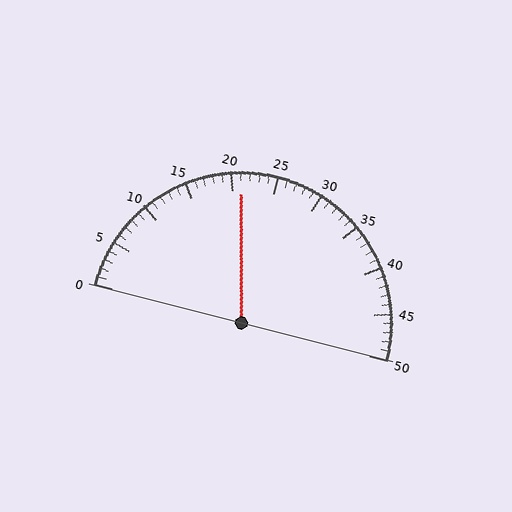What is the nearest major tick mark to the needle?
The nearest major tick mark is 20.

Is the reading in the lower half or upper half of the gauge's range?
The reading is in the lower half of the range (0 to 50).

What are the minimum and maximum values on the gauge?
The gauge ranges from 0 to 50.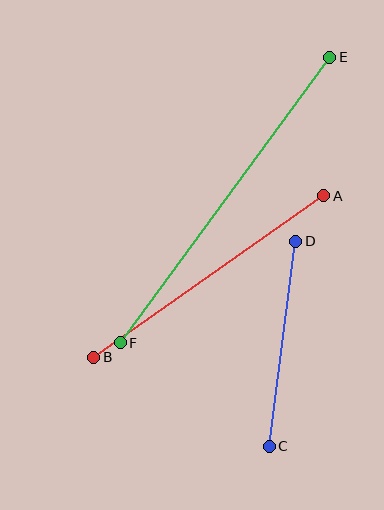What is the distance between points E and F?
The distance is approximately 354 pixels.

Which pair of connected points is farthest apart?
Points E and F are farthest apart.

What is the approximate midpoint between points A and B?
The midpoint is at approximately (209, 276) pixels.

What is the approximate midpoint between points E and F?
The midpoint is at approximately (225, 200) pixels.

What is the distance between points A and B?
The distance is approximately 281 pixels.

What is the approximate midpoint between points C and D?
The midpoint is at approximately (282, 344) pixels.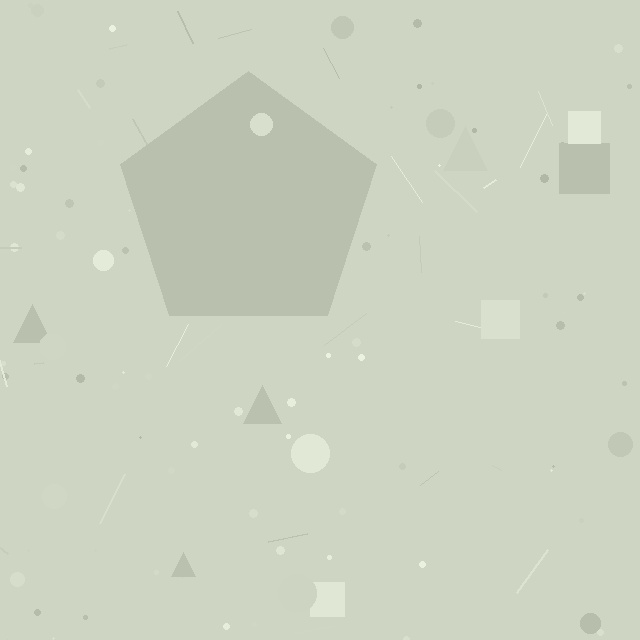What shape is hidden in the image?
A pentagon is hidden in the image.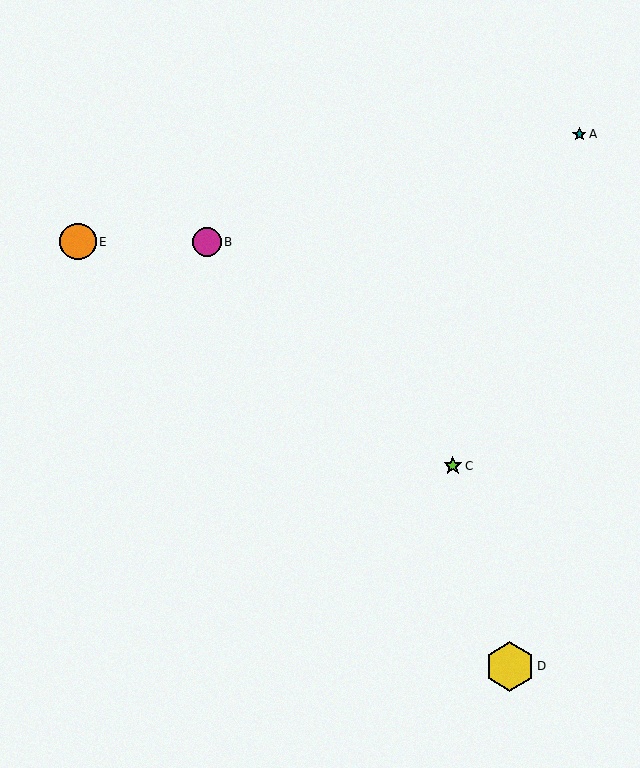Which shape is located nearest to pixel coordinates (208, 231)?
The magenta circle (labeled B) at (207, 242) is nearest to that location.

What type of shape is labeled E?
Shape E is an orange circle.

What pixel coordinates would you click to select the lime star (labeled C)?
Click at (453, 466) to select the lime star C.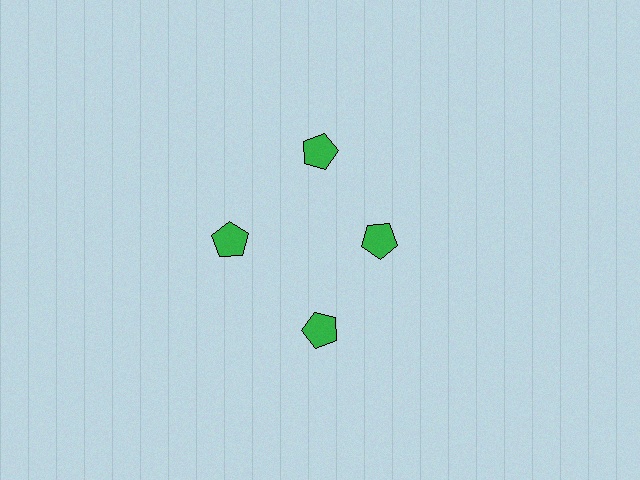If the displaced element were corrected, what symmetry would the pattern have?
It would have 4-fold rotational symmetry — the pattern would map onto itself every 90 degrees.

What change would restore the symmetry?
The symmetry would be restored by moving it outward, back onto the ring so that all 4 pentagons sit at equal angles and equal distance from the center.